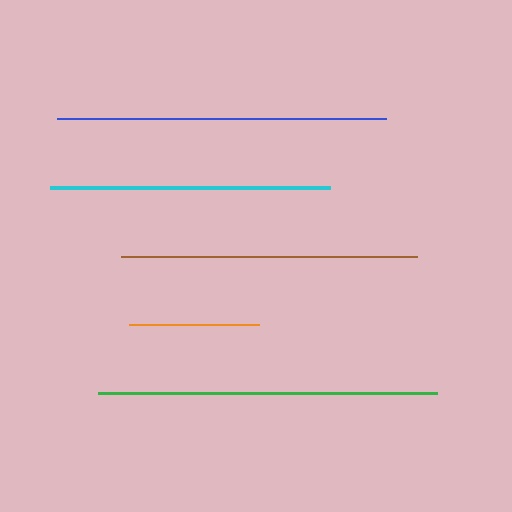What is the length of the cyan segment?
The cyan segment is approximately 280 pixels long.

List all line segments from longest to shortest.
From longest to shortest: green, blue, brown, cyan, orange.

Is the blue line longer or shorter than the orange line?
The blue line is longer than the orange line.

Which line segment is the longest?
The green line is the longest at approximately 339 pixels.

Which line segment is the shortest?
The orange line is the shortest at approximately 130 pixels.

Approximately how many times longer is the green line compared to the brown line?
The green line is approximately 1.1 times the length of the brown line.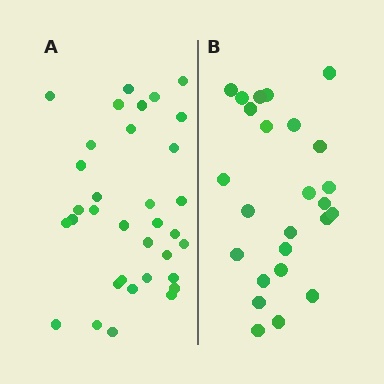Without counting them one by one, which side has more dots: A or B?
Region A (the left region) has more dots.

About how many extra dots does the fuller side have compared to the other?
Region A has roughly 8 or so more dots than region B.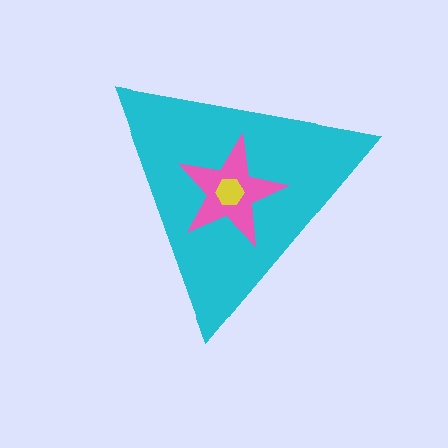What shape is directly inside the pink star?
The yellow hexagon.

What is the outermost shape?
The cyan triangle.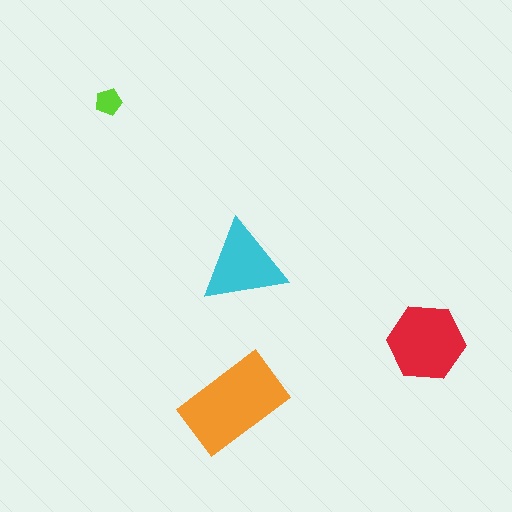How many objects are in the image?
There are 4 objects in the image.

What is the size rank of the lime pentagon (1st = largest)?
4th.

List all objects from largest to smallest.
The orange rectangle, the red hexagon, the cyan triangle, the lime pentagon.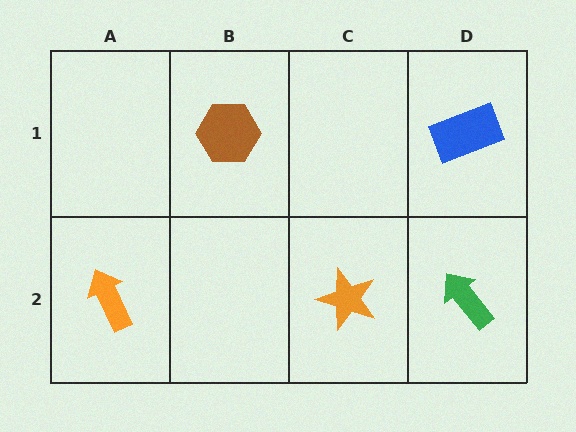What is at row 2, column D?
A green arrow.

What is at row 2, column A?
An orange arrow.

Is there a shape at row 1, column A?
No, that cell is empty.